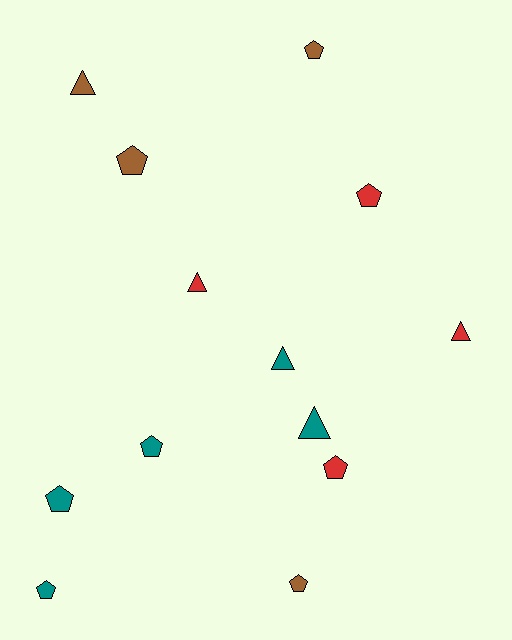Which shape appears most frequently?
Pentagon, with 8 objects.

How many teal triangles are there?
There are 2 teal triangles.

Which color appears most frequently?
Teal, with 5 objects.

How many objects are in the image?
There are 13 objects.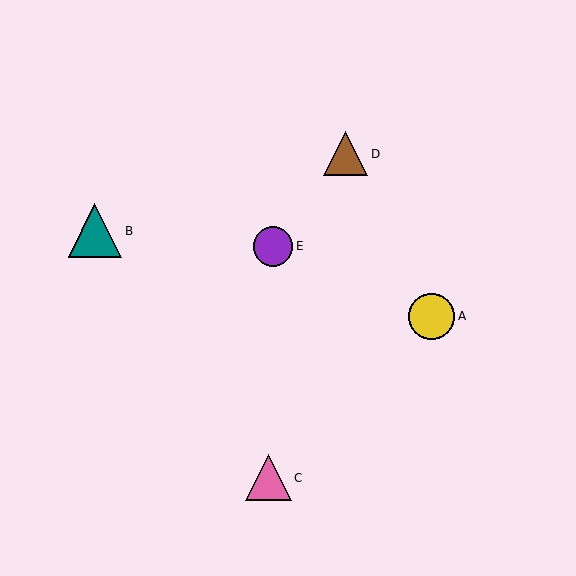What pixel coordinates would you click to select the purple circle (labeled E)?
Click at (273, 246) to select the purple circle E.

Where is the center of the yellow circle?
The center of the yellow circle is at (432, 316).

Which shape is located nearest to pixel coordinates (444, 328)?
The yellow circle (labeled A) at (432, 316) is nearest to that location.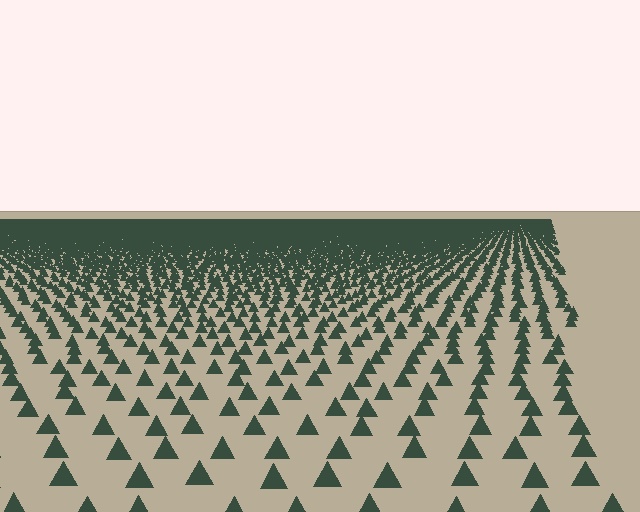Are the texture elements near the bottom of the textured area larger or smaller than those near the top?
Larger. Near the bottom, elements are closer to the viewer and appear at a bigger on-screen size.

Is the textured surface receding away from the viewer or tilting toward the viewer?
The surface is receding away from the viewer. Texture elements get smaller and denser toward the top.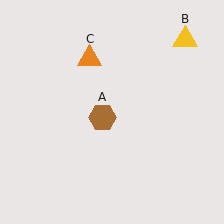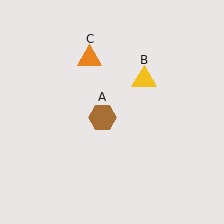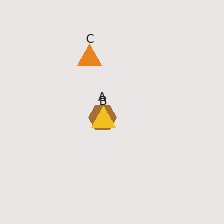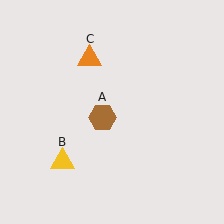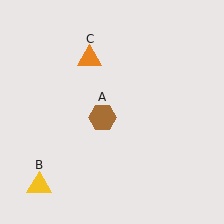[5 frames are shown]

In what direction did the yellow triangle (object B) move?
The yellow triangle (object B) moved down and to the left.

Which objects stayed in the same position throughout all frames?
Brown hexagon (object A) and orange triangle (object C) remained stationary.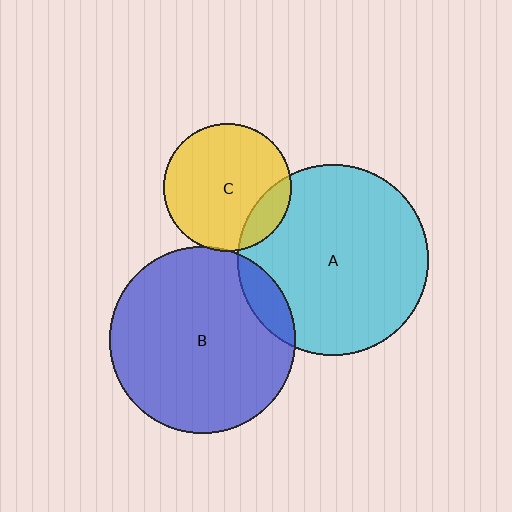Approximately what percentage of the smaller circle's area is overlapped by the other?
Approximately 10%.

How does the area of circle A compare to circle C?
Approximately 2.2 times.